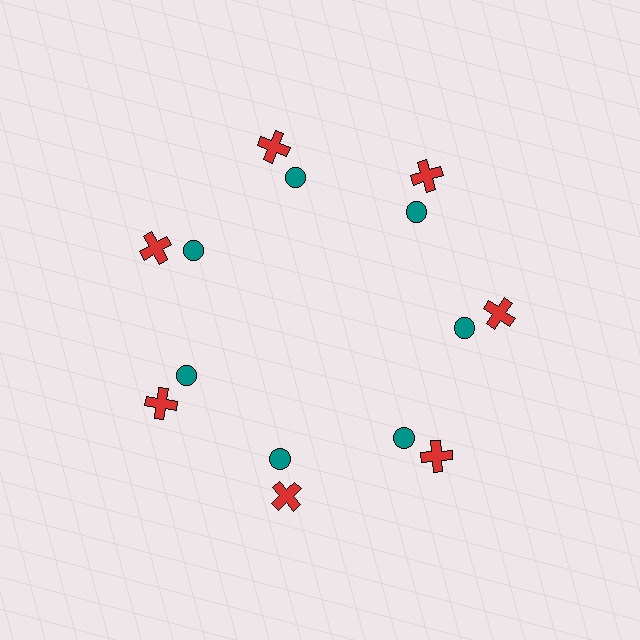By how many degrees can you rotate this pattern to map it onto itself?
The pattern maps onto itself every 51 degrees of rotation.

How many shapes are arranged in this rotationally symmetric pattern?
There are 14 shapes, arranged in 7 groups of 2.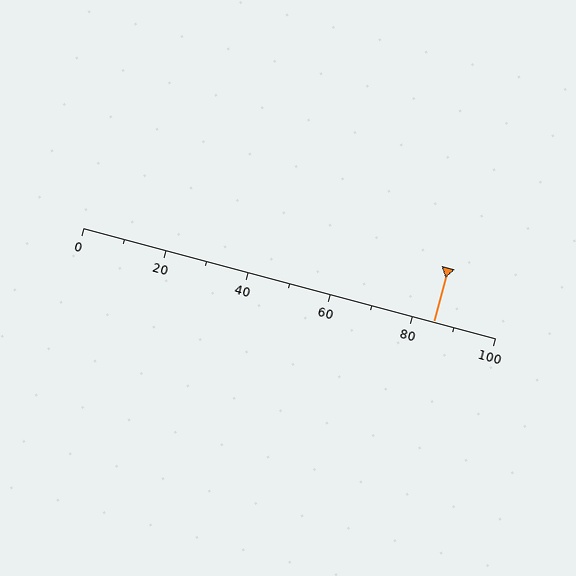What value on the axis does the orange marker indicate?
The marker indicates approximately 85.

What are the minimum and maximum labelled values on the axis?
The axis runs from 0 to 100.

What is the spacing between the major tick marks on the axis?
The major ticks are spaced 20 apart.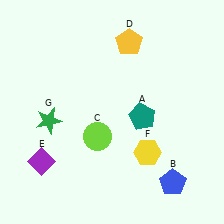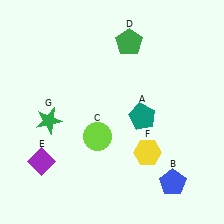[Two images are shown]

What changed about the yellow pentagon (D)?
In Image 1, D is yellow. In Image 2, it changed to green.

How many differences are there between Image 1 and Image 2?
There is 1 difference between the two images.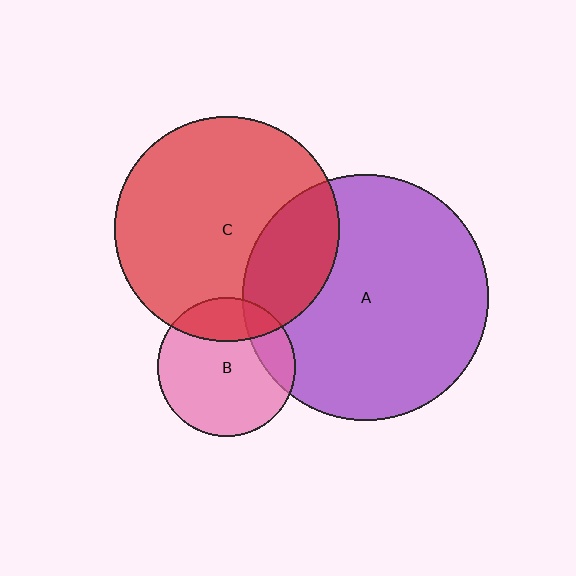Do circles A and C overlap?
Yes.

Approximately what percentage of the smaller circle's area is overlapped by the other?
Approximately 25%.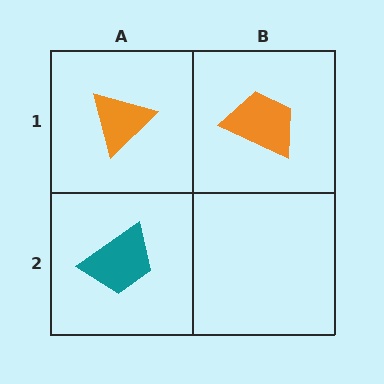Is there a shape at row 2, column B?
No, that cell is empty.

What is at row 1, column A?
An orange triangle.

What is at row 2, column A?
A teal trapezoid.